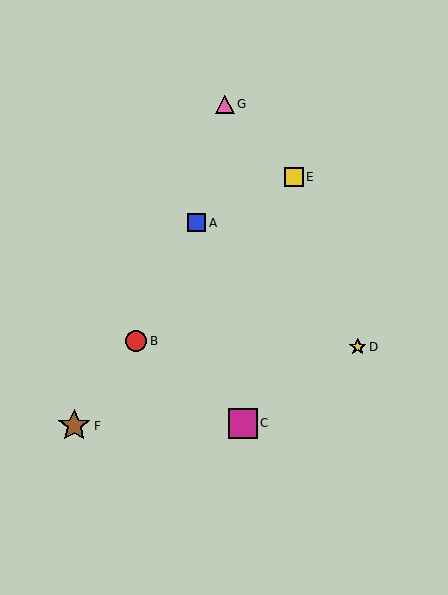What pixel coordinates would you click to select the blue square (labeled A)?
Click at (197, 223) to select the blue square A.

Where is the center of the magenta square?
The center of the magenta square is at (243, 423).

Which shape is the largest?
The brown star (labeled F) is the largest.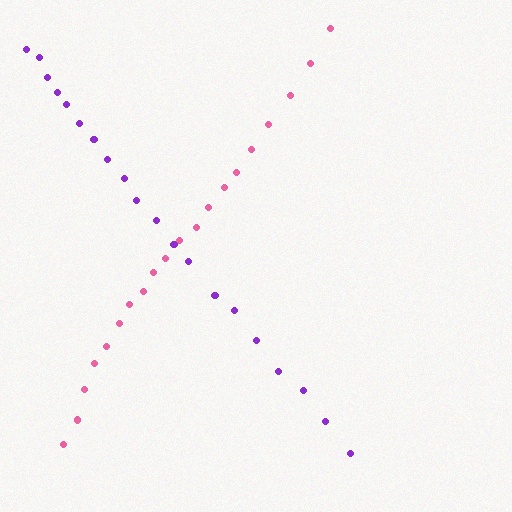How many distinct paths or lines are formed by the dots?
There are 2 distinct paths.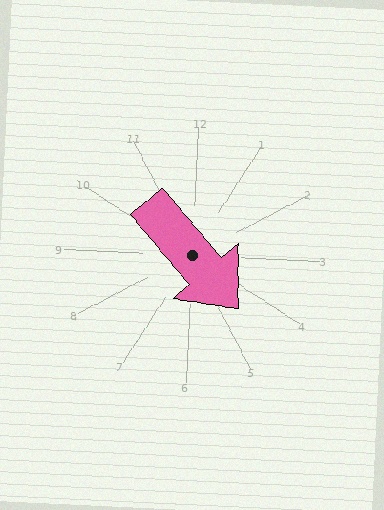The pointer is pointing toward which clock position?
Roughly 5 o'clock.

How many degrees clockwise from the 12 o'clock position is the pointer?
Approximately 137 degrees.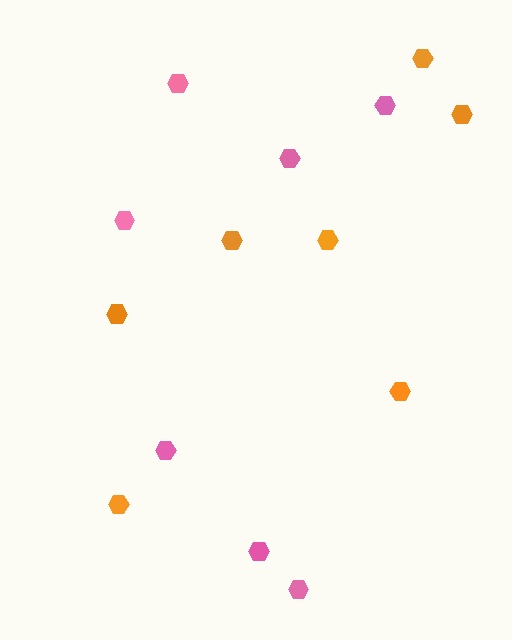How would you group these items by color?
There are 2 groups: one group of pink hexagons (7) and one group of orange hexagons (7).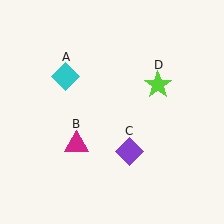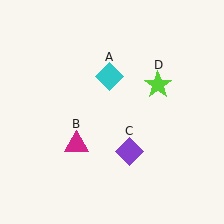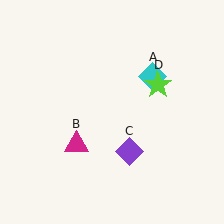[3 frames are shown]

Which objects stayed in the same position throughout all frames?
Magenta triangle (object B) and purple diamond (object C) and lime star (object D) remained stationary.